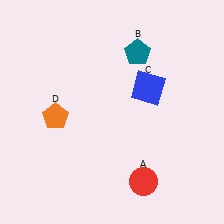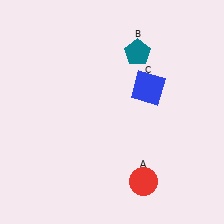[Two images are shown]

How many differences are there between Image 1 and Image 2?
There is 1 difference between the two images.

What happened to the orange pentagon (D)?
The orange pentagon (D) was removed in Image 2. It was in the bottom-left area of Image 1.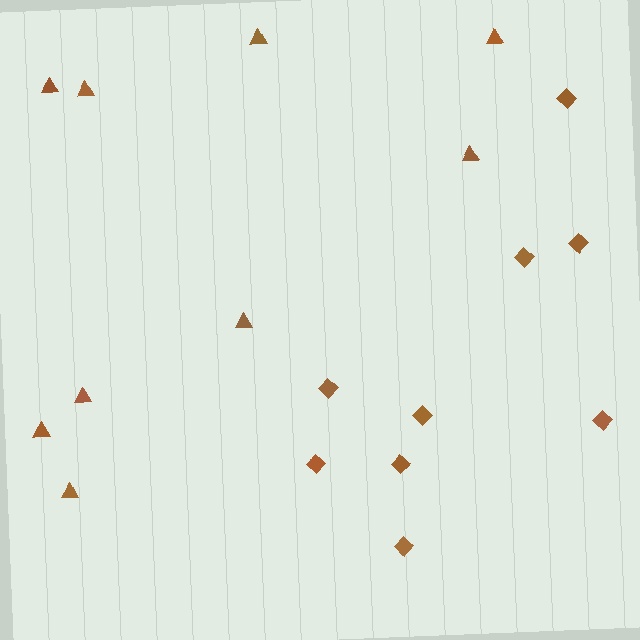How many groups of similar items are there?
There are 2 groups: one group of triangles (9) and one group of diamonds (9).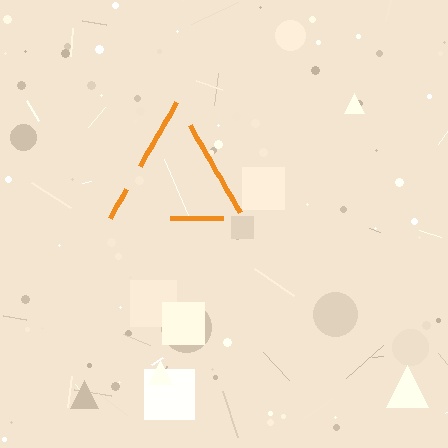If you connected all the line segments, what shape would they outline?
They would outline a triangle.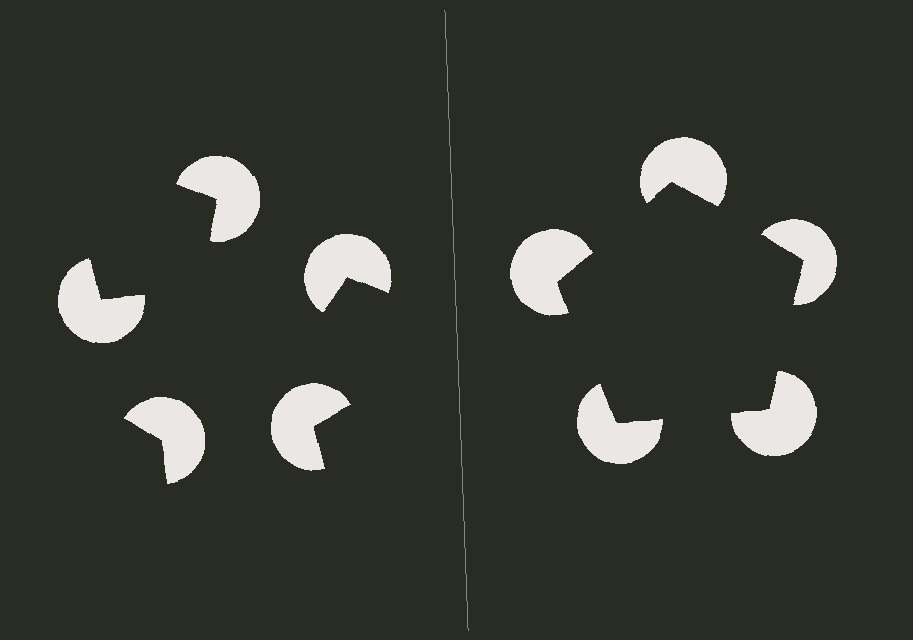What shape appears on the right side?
An illusory pentagon.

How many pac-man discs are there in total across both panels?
10 — 5 on each side.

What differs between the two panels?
The pac-man discs are positioned identically on both sides; only the wedge orientations differ. On the right they align to a pentagon; on the left they are misaligned.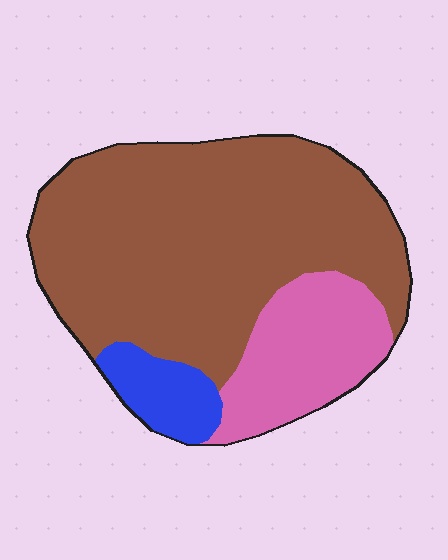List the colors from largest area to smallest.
From largest to smallest: brown, pink, blue.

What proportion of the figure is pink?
Pink covers around 20% of the figure.